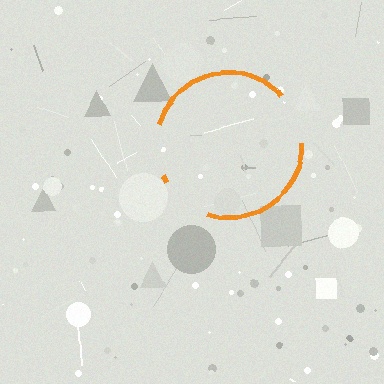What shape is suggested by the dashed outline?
The dashed outline suggests a circle.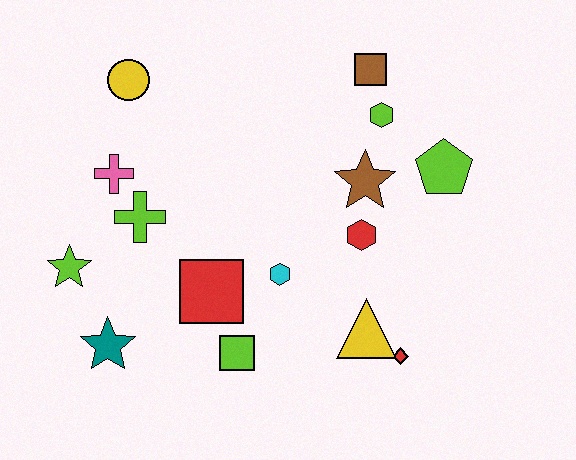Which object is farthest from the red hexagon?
The lime star is farthest from the red hexagon.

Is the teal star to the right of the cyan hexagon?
No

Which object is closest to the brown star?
The red hexagon is closest to the brown star.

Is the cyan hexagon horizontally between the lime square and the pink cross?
No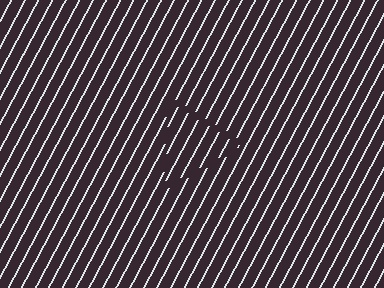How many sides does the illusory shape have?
3 sides — the line-ends trace a triangle.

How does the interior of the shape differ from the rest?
The interior of the shape contains the same grating, shifted by half a period — the contour is defined by the phase discontinuity where line-ends from the inner and outer gratings abut.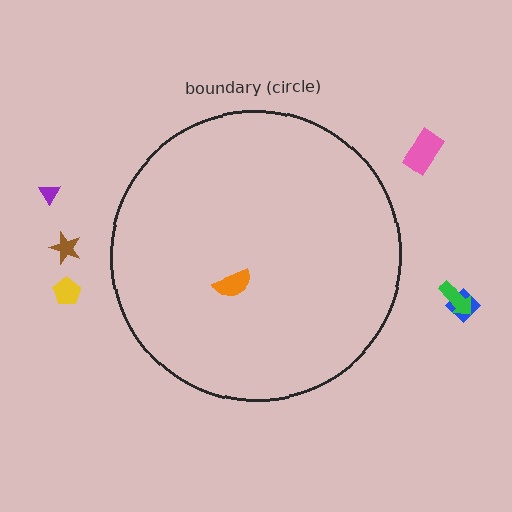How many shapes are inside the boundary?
1 inside, 6 outside.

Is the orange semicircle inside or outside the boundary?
Inside.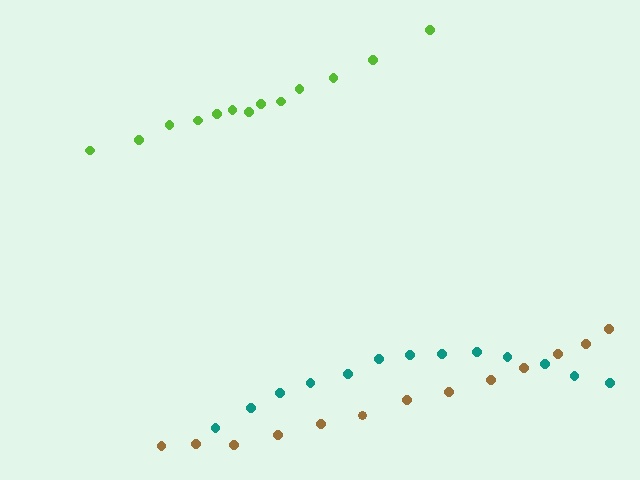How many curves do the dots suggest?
There are 3 distinct paths.